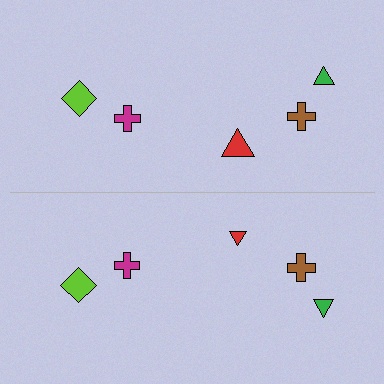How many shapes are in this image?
There are 10 shapes in this image.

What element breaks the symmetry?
The red triangle on the bottom side has a different size than its mirror counterpart.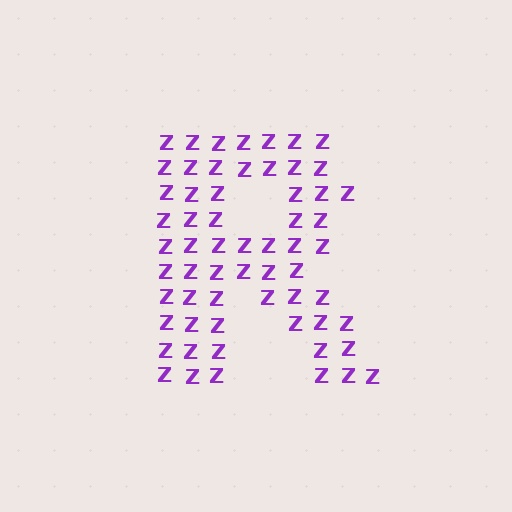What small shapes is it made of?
It is made of small letter Z's.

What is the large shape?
The large shape is the letter R.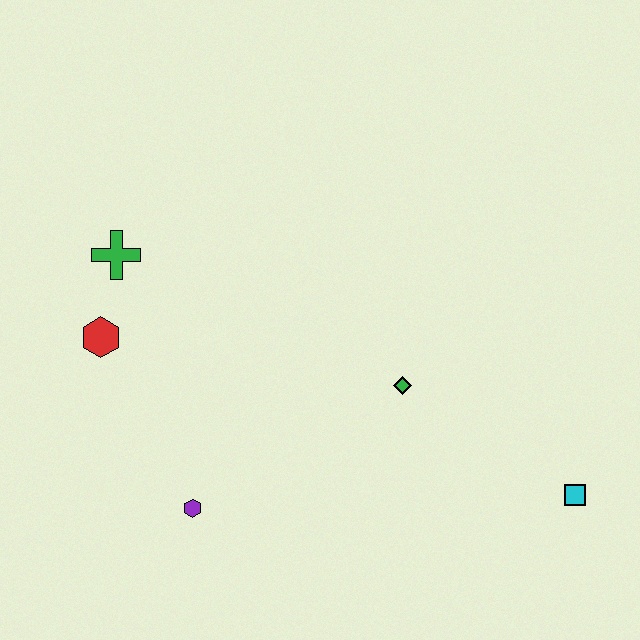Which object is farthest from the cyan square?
The green cross is farthest from the cyan square.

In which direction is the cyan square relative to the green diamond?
The cyan square is to the right of the green diamond.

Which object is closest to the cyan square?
The green diamond is closest to the cyan square.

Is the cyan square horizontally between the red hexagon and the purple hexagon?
No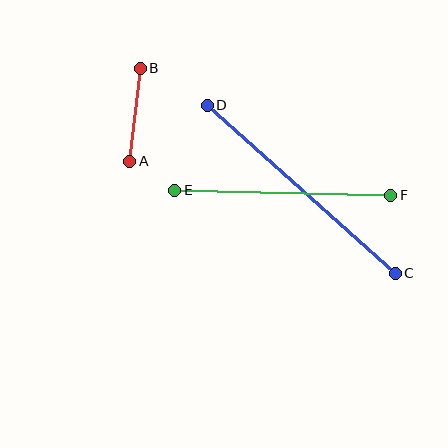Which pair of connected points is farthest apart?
Points C and D are farthest apart.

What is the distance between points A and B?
The distance is approximately 94 pixels.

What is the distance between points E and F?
The distance is approximately 216 pixels.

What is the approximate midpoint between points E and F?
The midpoint is at approximately (283, 193) pixels.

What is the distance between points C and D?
The distance is approximately 252 pixels.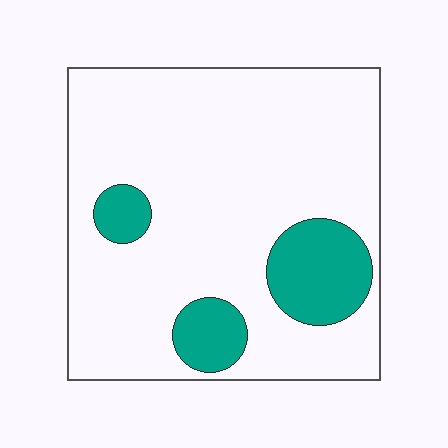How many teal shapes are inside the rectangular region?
3.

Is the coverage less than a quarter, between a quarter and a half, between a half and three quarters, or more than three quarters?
Less than a quarter.